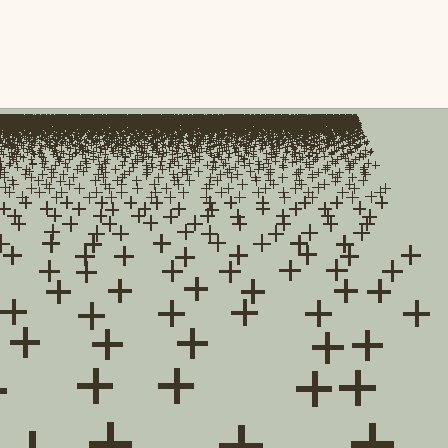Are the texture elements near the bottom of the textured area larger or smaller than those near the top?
Larger. Near the bottom, elements are closer to the viewer and appear at a bigger on-screen size.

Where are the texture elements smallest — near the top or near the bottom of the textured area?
Near the top.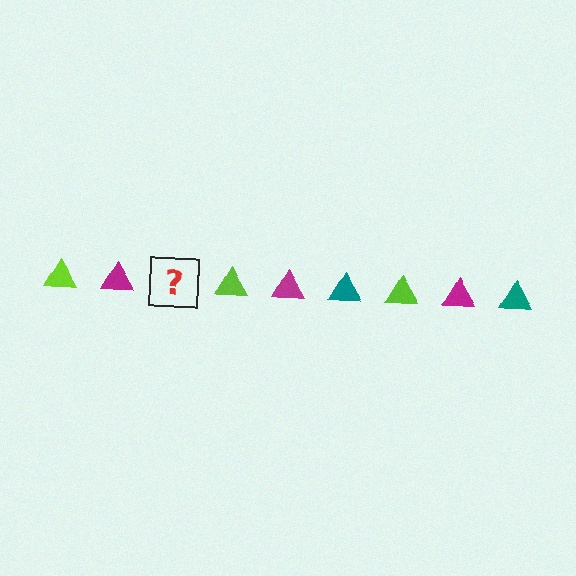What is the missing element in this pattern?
The missing element is a teal triangle.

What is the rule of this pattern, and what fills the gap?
The rule is that the pattern cycles through lime, magenta, teal triangles. The gap should be filled with a teal triangle.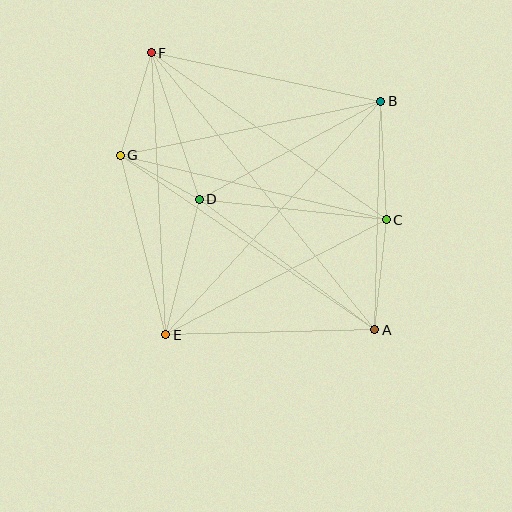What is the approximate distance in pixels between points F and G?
The distance between F and G is approximately 107 pixels.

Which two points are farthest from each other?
Points A and F are farthest from each other.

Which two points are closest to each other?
Points D and G are closest to each other.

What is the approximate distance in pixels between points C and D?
The distance between C and D is approximately 188 pixels.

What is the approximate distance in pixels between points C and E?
The distance between C and E is approximately 248 pixels.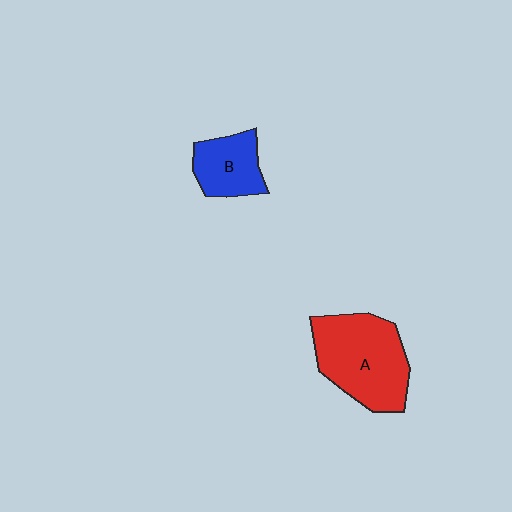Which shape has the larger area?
Shape A (red).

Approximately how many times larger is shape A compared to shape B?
Approximately 1.9 times.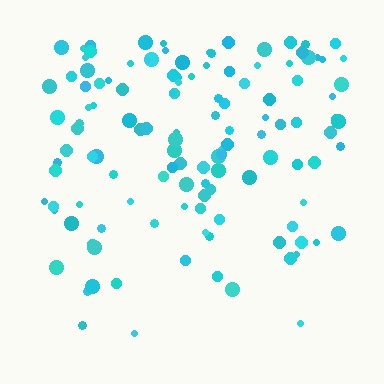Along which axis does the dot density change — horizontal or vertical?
Vertical.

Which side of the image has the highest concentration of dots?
The top.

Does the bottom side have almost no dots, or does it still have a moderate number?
Still a moderate number, just noticeably fewer than the top.